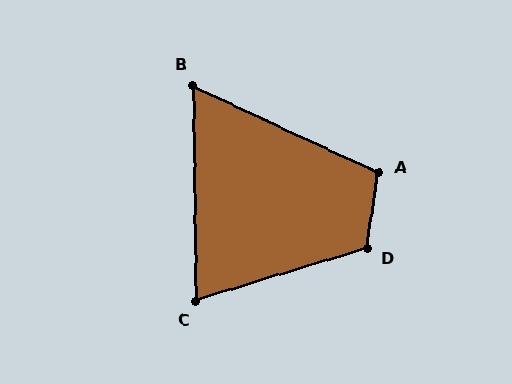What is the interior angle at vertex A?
Approximately 106 degrees (obtuse).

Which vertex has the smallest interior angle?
B, at approximately 64 degrees.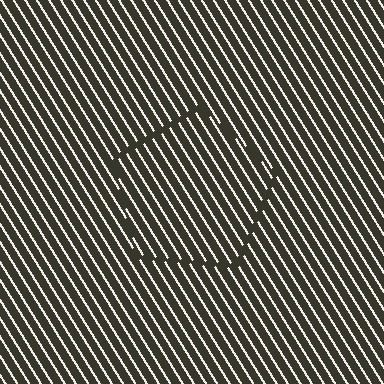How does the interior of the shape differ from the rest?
The interior of the shape contains the same grating, shifted by half a period — the contour is defined by the phase discontinuity where line-ends from the inner and outer gratings abut.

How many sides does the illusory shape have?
5 sides — the line-ends trace a pentagon.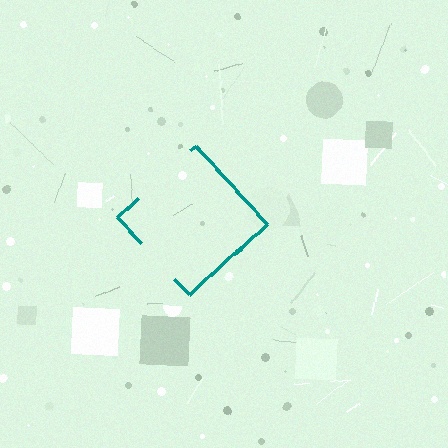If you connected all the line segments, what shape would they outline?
They would outline a diamond.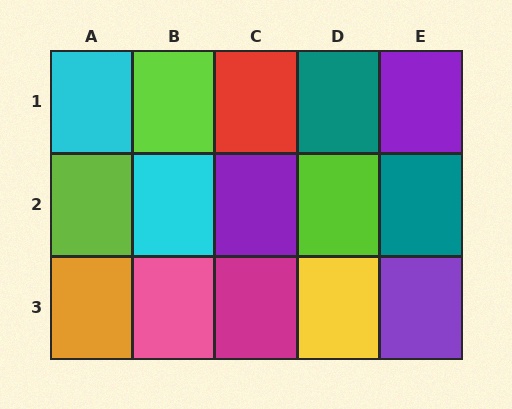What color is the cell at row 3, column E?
Purple.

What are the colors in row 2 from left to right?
Lime, cyan, purple, lime, teal.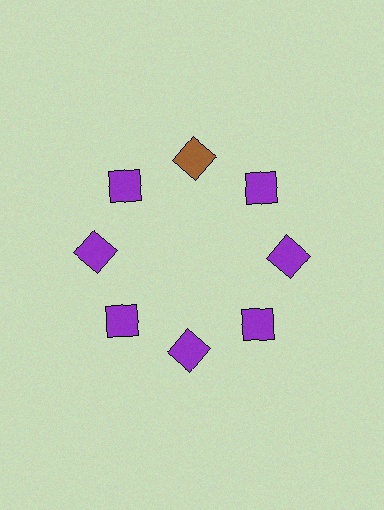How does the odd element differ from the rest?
It has a different color: brown instead of purple.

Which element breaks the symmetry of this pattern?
The brown square at roughly the 12 o'clock position breaks the symmetry. All other shapes are purple squares.